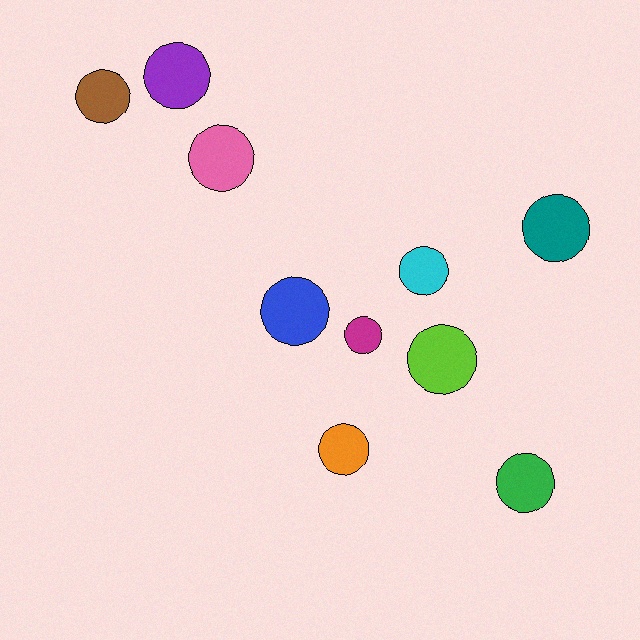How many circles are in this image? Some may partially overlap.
There are 10 circles.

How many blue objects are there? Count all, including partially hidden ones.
There is 1 blue object.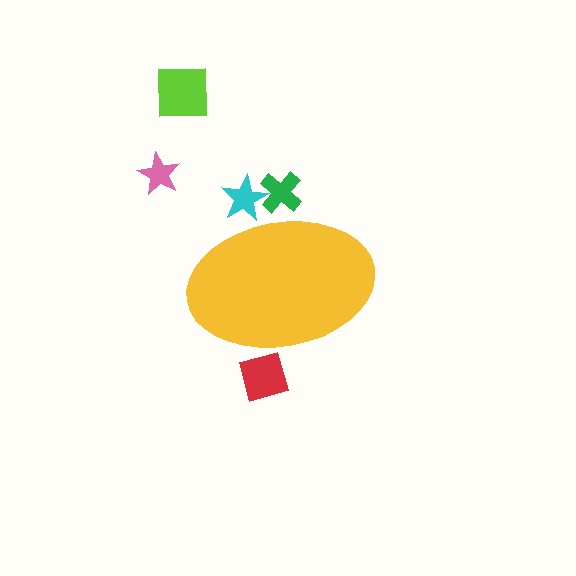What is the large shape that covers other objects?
A yellow ellipse.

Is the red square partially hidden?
Yes, the red square is partially hidden behind the yellow ellipse.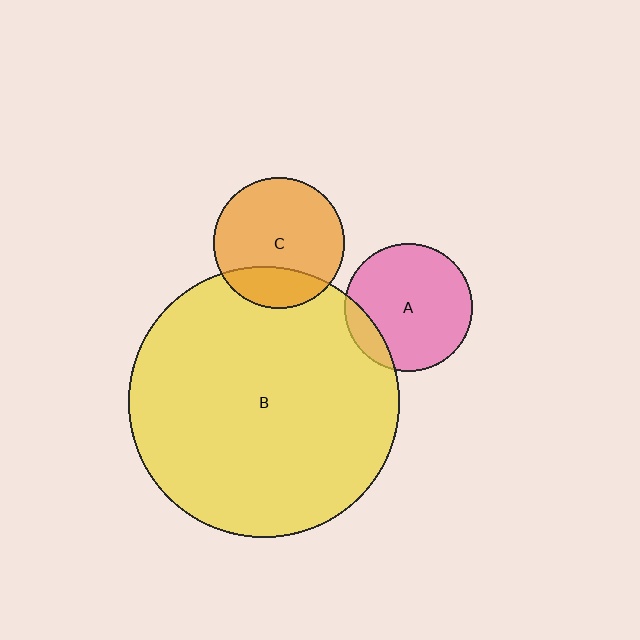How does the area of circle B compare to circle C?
Approximately 4.3 times.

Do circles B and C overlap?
Yes.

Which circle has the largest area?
Circle B (yellow).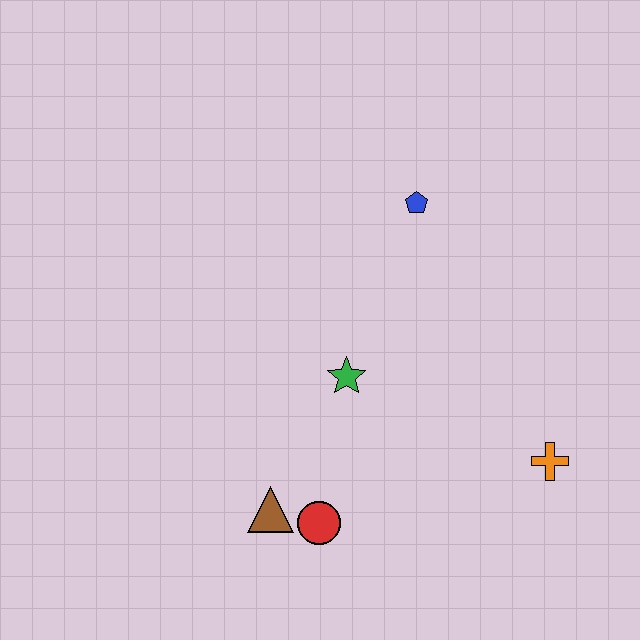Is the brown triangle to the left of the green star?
Yes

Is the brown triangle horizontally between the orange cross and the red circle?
No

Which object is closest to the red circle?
The brown triangle is closest to the red circle.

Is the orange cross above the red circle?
Yes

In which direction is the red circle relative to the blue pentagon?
The red circle is below the blue pentagon.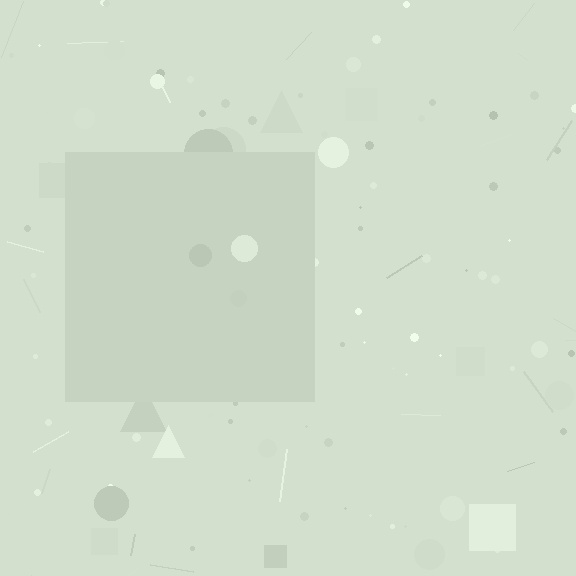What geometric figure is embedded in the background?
A square is embedded in the background.